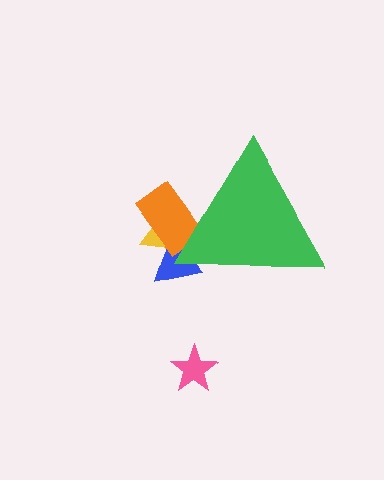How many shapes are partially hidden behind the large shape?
3 shapes are partially hidden.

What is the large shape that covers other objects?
A green triangle.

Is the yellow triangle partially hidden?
Yes, the yellow triangle is partially hidden behind the green triangle.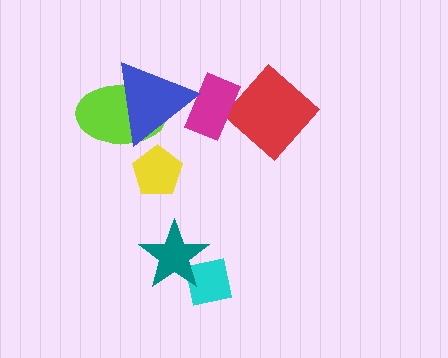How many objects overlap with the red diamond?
0 objects overlap with the red diamond.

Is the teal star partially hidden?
No, no other shape covers it.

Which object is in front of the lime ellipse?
The blue triangle is in front of the lime ellipse.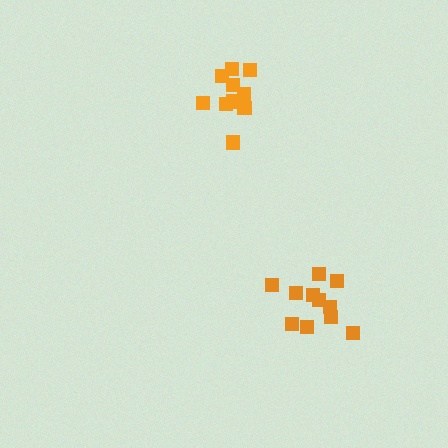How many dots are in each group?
Group 1: 11 dots, Group 2: 10 dots (21 total).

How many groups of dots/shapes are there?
There are 2 groups.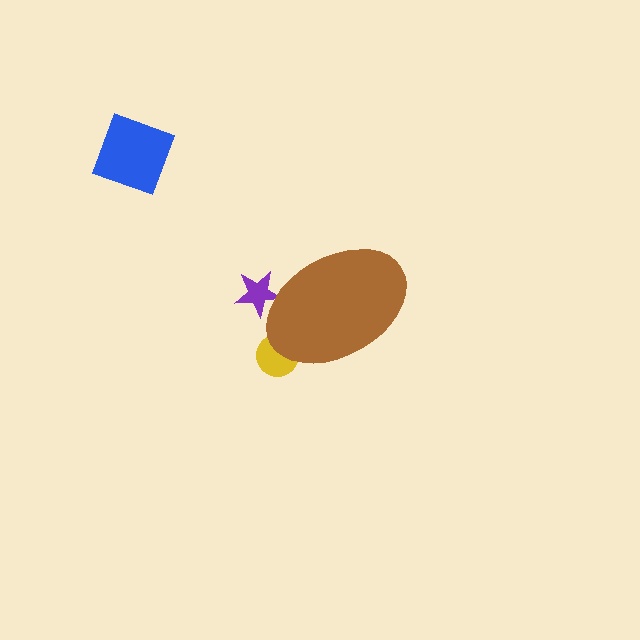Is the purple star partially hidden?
Yes, the purple star is partially hidden behind the brown ellipse.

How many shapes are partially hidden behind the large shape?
2 shapes are partially hidden.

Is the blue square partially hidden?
No, the blue square is fully visible.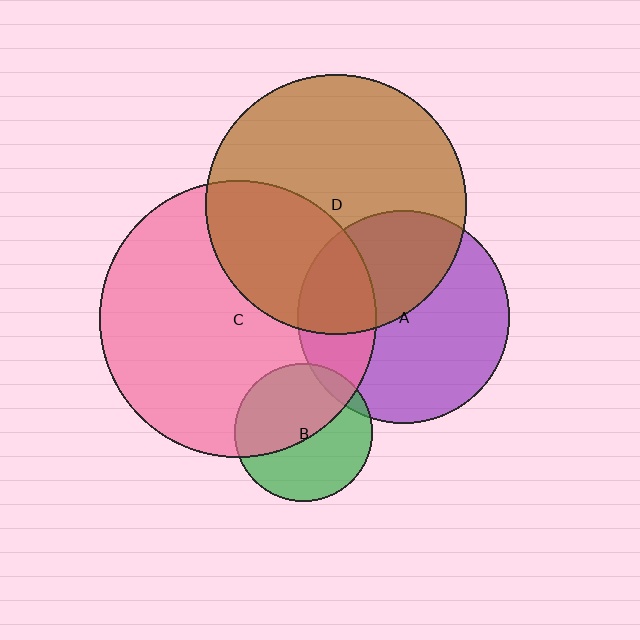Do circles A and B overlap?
Yes.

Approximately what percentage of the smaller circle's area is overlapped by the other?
Approximately 10%.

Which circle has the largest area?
Circle C (pink).